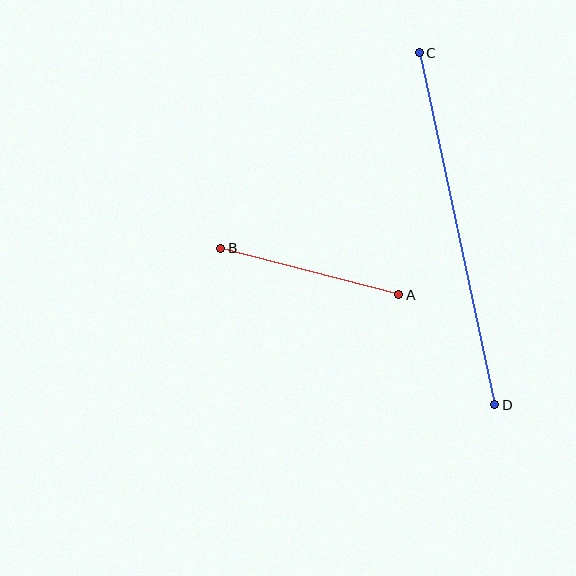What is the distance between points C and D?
The distance is approximately 360 pixels.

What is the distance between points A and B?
The distance is approximately 184 pixels.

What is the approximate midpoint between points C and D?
The midpoint is at approximately (457, 229) pixels.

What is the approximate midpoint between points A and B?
The midpoint is at approximately (310, 271) pixels.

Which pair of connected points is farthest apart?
Points C and D are farthest apart.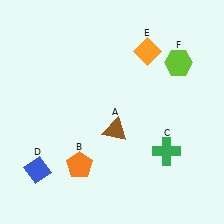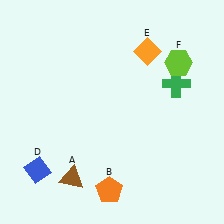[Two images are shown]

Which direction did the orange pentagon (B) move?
The orange pentagon (B) moved right.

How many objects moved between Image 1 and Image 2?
3 objects moved between the two images.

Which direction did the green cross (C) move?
The green cross (C) moved up.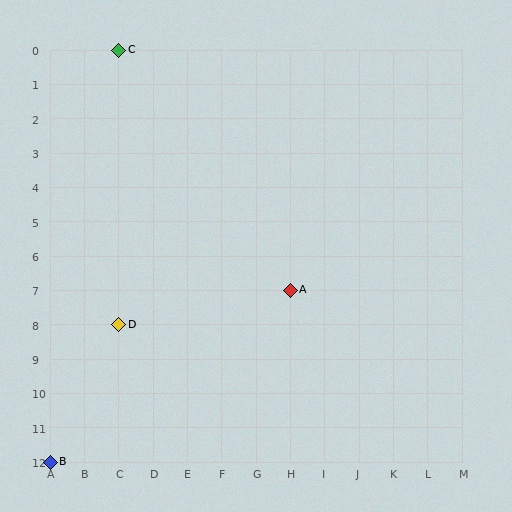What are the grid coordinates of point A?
Point A is at grid coordinates (H, 7).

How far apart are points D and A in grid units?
Points D and A are 5 columns and 1 row apart (about 5.1 grid units diagonally).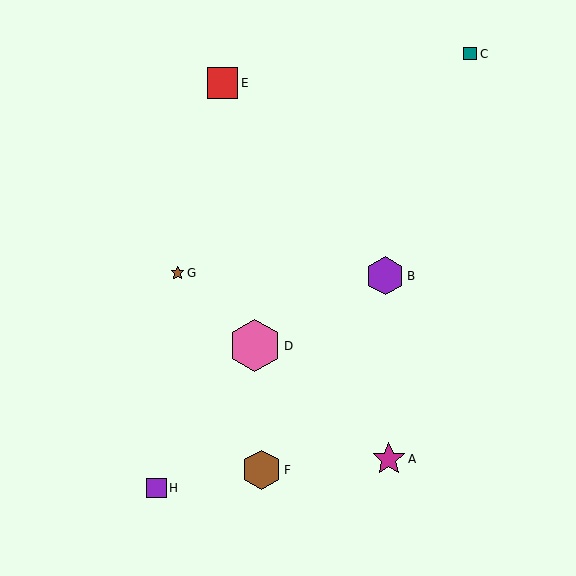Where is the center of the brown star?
The center of the brown star is at (178, 273).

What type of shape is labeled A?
Shape A is a magenta star.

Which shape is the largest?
The pink hexagon (labeled D) is the largest.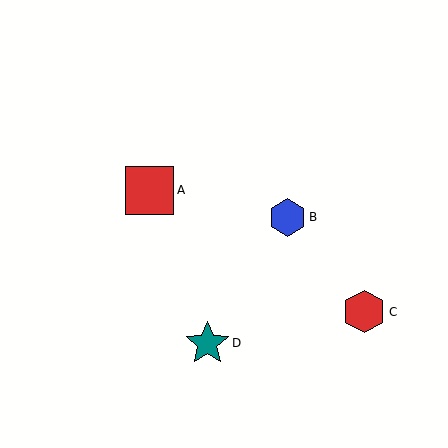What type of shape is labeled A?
Shape A is a red square.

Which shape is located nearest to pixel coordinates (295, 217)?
The blue hexagon (labeled B) at (287, 217) is nearest to that location.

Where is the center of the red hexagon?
The center of the red hexagon is at (364, 312).